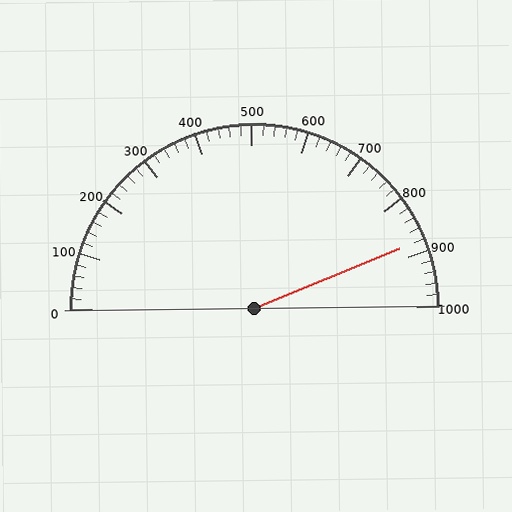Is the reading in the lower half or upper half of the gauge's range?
The reading is in the upper half of the range (0 to 1000).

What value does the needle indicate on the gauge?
The needle indicates approximately 880.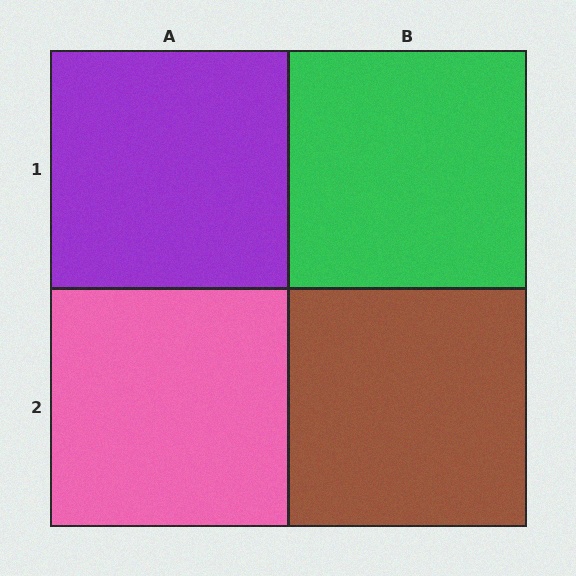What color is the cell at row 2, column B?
Brown.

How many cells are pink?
1 cell is pink.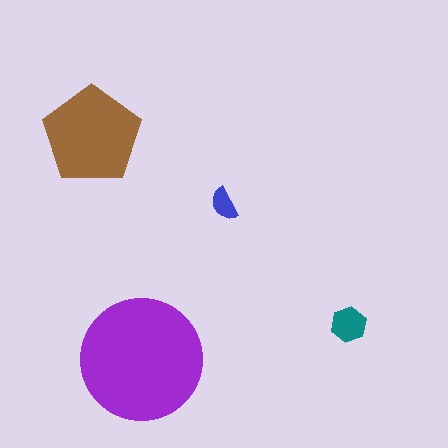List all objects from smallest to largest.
The blue semicircle, the teal hexagon, the brown pentagon, the purple circle.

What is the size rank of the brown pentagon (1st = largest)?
2nd.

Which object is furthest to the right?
The teal hexagon is rightmost.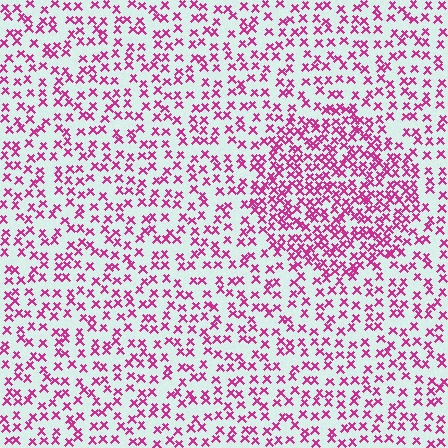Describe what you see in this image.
The image contains small magenta elements arranged at two different densities. A circle-shaped region is visible where the elements are more densely packed than the surrounding area.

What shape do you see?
I see a circle.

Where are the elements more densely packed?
The elements are more densely packed inside the circle boundary.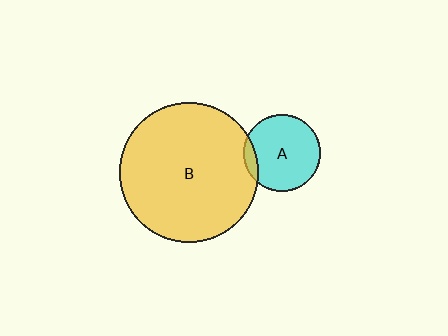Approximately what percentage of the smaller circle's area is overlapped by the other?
Approximately 10%.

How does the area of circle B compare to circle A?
Approximately 3.2 times.